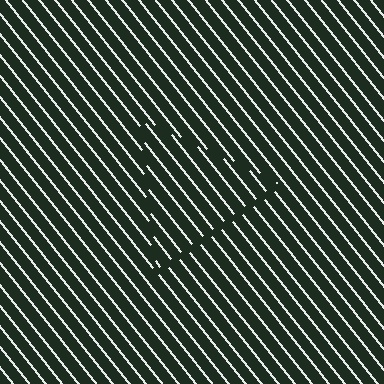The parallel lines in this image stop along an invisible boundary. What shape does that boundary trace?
An illusory triangle. The interior of the shape contains the same grating, shifted by half a period — the contour is defined by the phase discontinuity where line-ends from the inner and outer gratings abut.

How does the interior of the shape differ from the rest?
The interior of the shape contains the same grating, shifted by half a period — the contour is defined by the phase discontinuity where line-ends from the inner and outer gratings abut.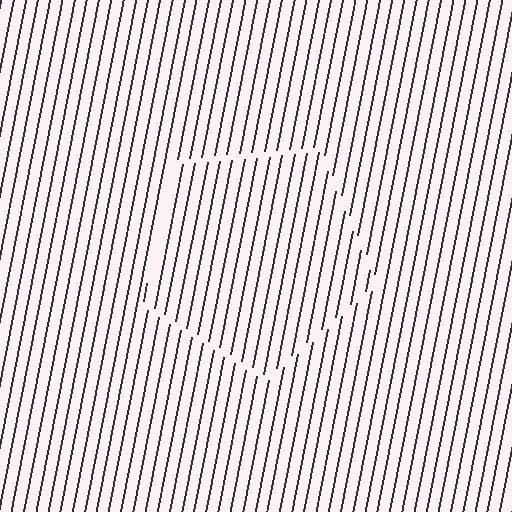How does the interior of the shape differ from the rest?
The interior of the shape contains the same grating, shifted by half a period — the contour is defined by the phase discontinuity where line-ends from the inner and outer gratings abut.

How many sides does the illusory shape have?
5 sides — the line-ends trace a pentagon.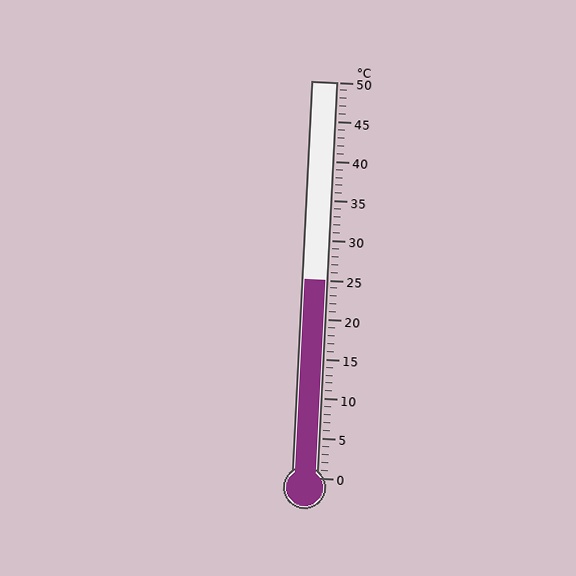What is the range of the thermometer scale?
The thermometer scale ranges from 0°C to 50°C.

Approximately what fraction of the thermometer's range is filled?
The thermometer is filled to approximately 50% of its range.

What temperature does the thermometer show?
The thermometer shows approximately 25°C.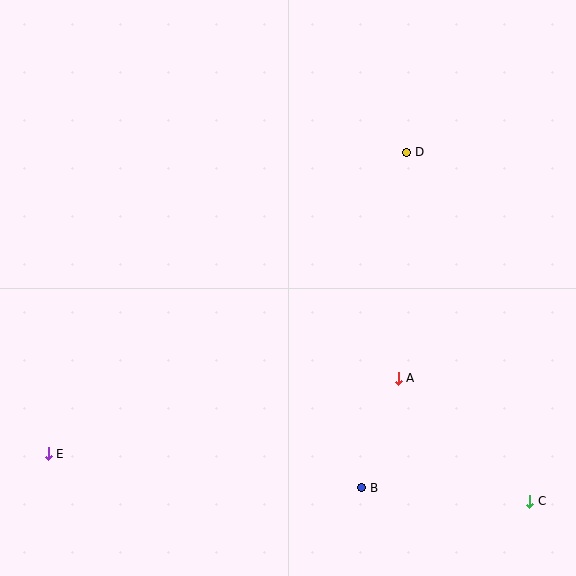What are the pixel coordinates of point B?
Point B is at (362, 488).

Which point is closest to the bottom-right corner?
Point C is closest to the bottom-right corner.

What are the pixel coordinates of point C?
Point C is at (530, 501).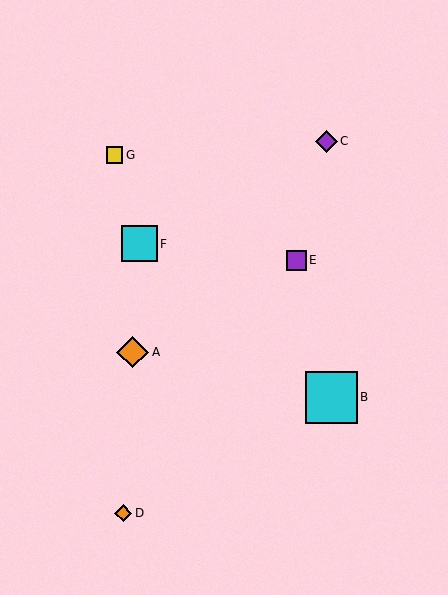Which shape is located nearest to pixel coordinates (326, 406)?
The cyan square (labeled B) at (331, 397) is nearest to that location.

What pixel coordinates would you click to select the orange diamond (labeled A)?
Click at (133, 352) to select the orange diamond A.